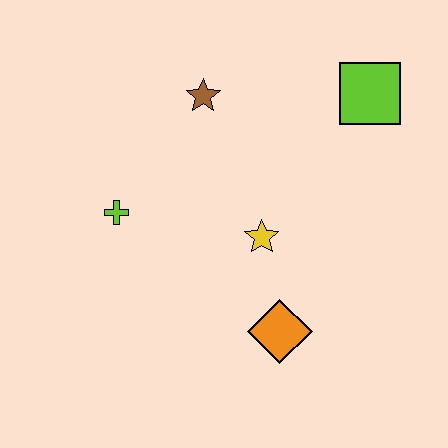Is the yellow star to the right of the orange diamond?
No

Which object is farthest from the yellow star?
The lime square is farthest from the yellow star.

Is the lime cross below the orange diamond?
No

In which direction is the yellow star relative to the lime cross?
The yellow star is to the right of the lime cross.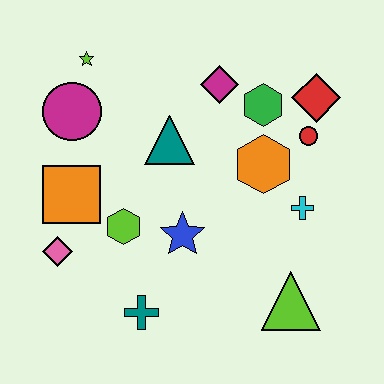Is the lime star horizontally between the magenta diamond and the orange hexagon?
No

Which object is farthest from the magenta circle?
The lime triangle is farthest from the magenta circle.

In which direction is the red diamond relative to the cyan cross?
The red diamond is above the cyan cross.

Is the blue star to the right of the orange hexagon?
No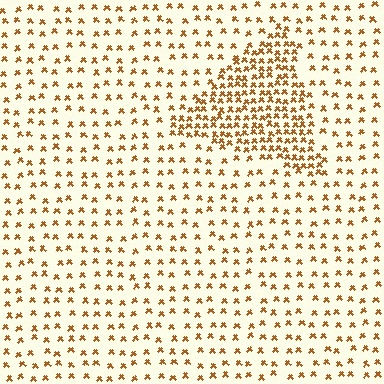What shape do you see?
I see a triangle.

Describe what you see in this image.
The image contains small brown elements arranged at two different densities. A triangle-shaped region is visible where the elements are more densely packed than the surrounding area.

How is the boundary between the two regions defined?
The boundary is defined by a change in element density (approximately 2.5x ratio). All elements are the same color, size, and shape.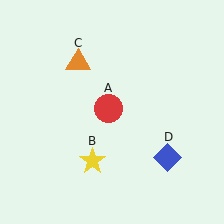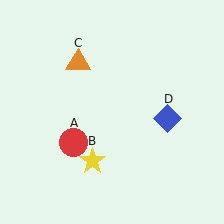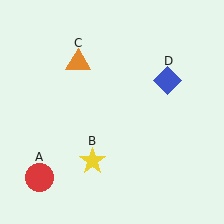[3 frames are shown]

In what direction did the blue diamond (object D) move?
The blue diamond (object D) moved up.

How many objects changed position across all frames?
2 objects changed position: red circle (object A), blue diamond (object D).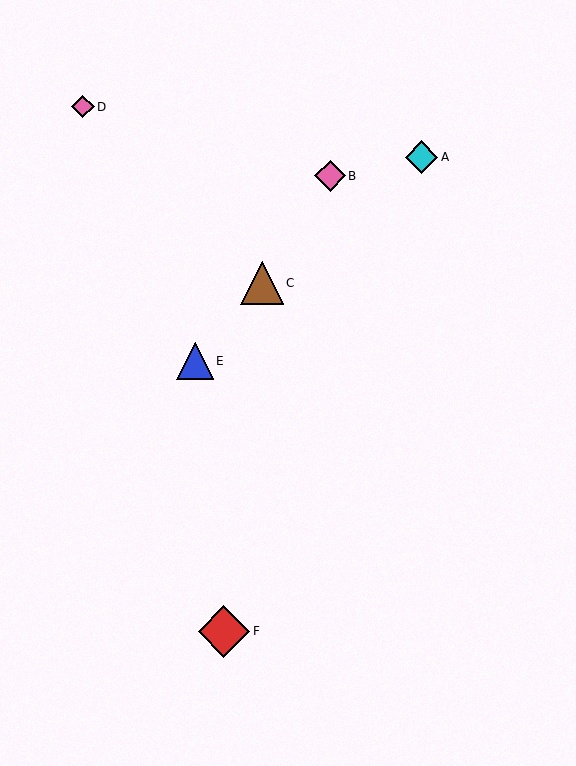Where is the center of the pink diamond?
The center of the pink diamond is at (330, 176).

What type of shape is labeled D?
Shape D is a pink diamond.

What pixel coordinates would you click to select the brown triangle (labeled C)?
Click at (262, 283) to select the brown triangle C.